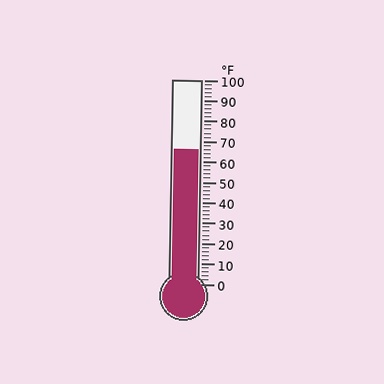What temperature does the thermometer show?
The thermometer shows approximately 66°F.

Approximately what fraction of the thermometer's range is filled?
The thermometer is filled to approximately 65% of its range.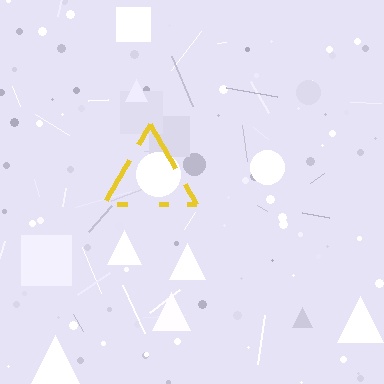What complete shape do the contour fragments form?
The contour fragments form a triangle.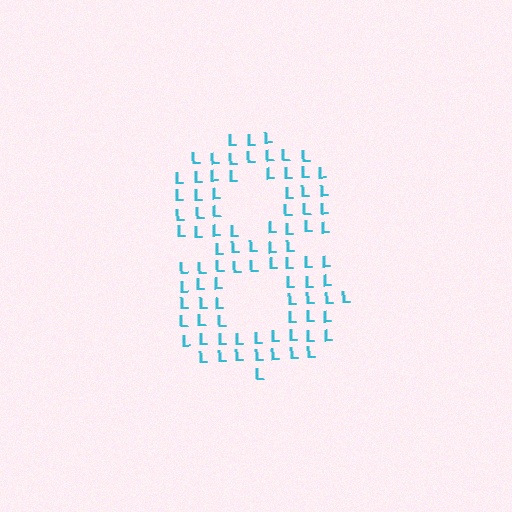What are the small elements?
The small elements are letter L's.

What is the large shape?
The large shape is the digit 8.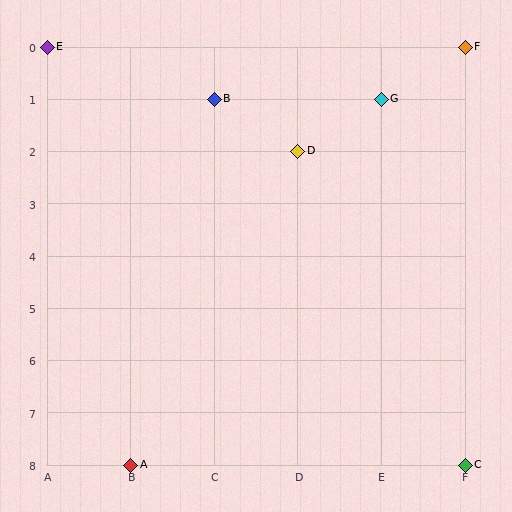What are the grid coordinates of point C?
Point C is at grid coordinates (F, 8).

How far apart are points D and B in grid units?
Points D and B are 1 column and 1 row apart (about 1.4 grid units diagonally).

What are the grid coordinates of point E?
Point E is at grid coordinates (A, 0).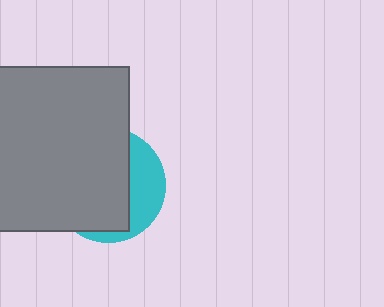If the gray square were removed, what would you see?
You would see the complete cyan circle.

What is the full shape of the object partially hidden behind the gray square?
The partially hidden object is a cyan circle.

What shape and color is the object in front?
The object in front is a gray square.